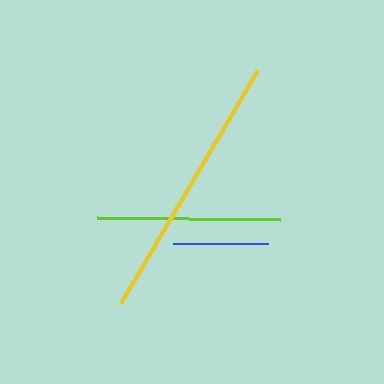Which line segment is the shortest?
The blue line is the shortest at approximately 95 pixels.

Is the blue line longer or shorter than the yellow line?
The yellow line is longer than the blue line.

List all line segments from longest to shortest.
From longest to shortest: yellow, lime, blue.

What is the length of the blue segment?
The blue segment is approximately 95 pixels long.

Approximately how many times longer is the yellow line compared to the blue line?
The yellow line is approximately 2.8 times the length of the blue line.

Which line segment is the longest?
The yellow line is the longest at approximately 270 pixels.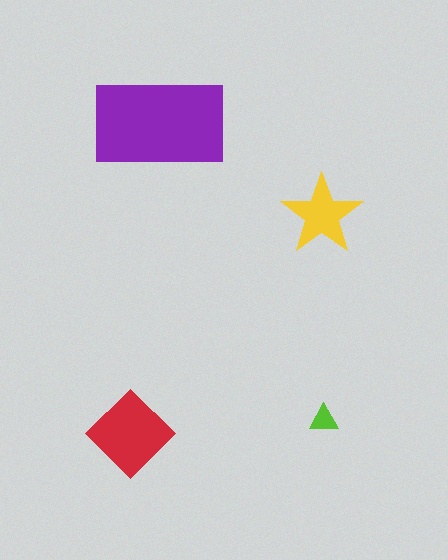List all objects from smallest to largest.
The lime triangle, the yellow star, the red diamond, the purple rectangle.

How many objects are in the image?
There are 4 objects in the image.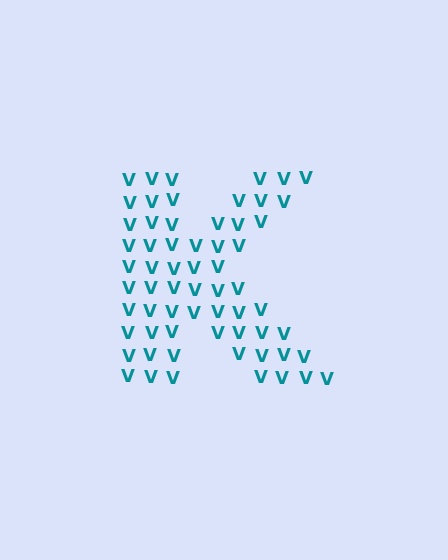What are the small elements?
The small elements are letter V's.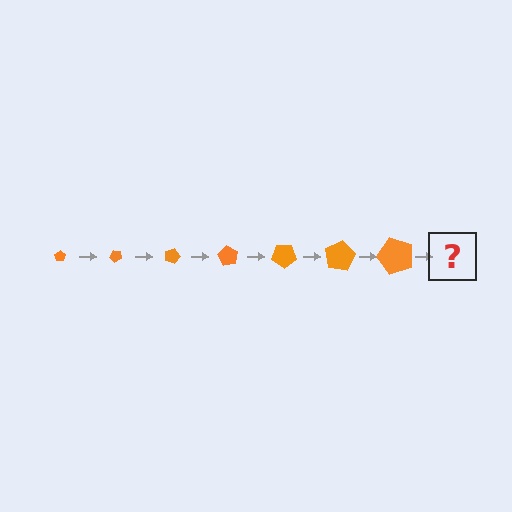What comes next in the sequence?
The next element should be a pentagon, larger than the previous one and rotated 315 degrees from the start.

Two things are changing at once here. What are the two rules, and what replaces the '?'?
The two rules are that the pentagon grows larger each step and it rotates 45 degrees each step. The '?' should be a pentagon, larger than the previous one and rotated 315 degrees from the start.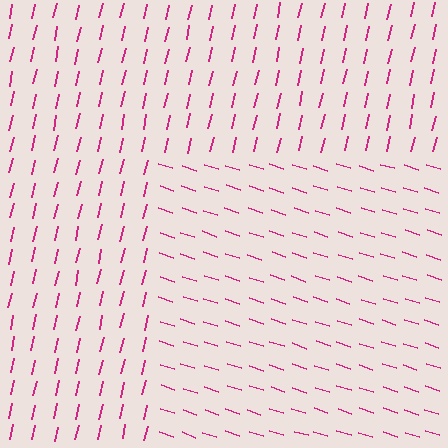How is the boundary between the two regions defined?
The boundary is defined purely by a change in line orientation (approximately 85 degrees difference). All lines are the same color and thickness.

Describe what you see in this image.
The image is filled with small magenta line segments. A rectangle region in the image has lines oriented differently from the surrounding lines, creating a visible texture boundary.